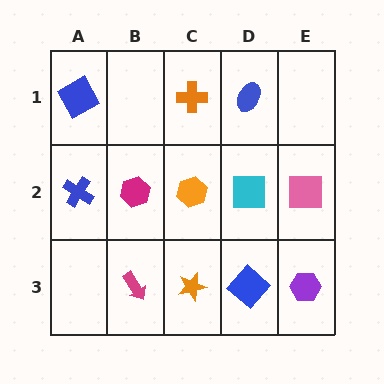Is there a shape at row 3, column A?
No, that cell is empty.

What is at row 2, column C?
An orange hexagon.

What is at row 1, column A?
A blue diamond.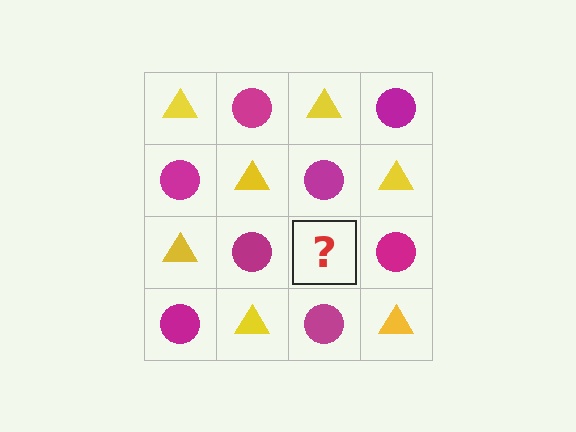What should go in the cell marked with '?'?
The missing cell should contain a yellow triangle.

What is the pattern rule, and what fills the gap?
The rule is that it alternates yellow triangle and magenta circle in a checkerboard pattern. The gap should be filled with a yellow triangle.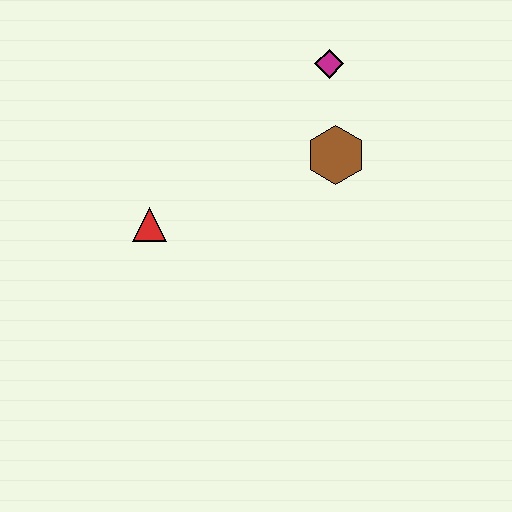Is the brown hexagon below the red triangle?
No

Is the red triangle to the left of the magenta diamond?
Yes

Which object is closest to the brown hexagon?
The magenta diamond is closest to the brown hexagon.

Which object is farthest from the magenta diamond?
The red triangle is farthest from the magenta diamond.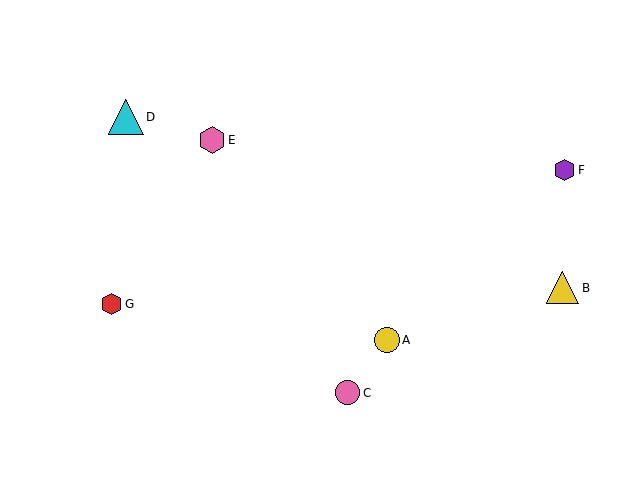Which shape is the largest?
The cyan triangle (labeled D) is the largest.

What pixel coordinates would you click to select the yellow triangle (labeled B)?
Click at (563, 288) to select the yellow triangle B.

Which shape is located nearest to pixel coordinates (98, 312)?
The red hexagon (labeled G) at (111, 304) is nearest to that location.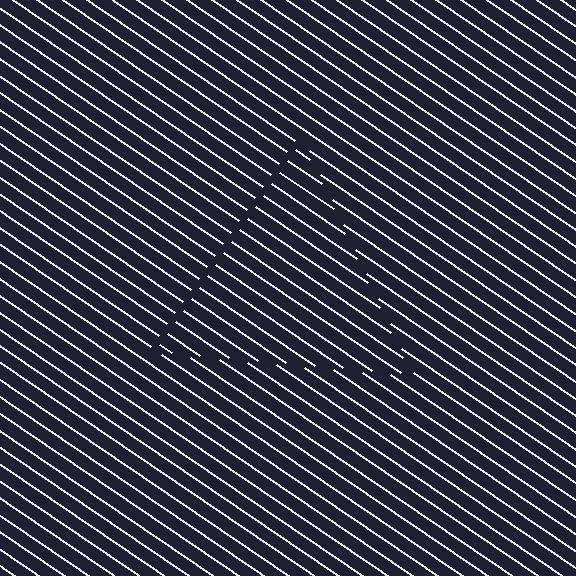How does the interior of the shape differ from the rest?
The interior of the shape contains the same grating, shifted by half a period — the contour is defined by the phase discontinuity where line-ends from the inner and outer gratings abut.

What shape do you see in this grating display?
An illusory triangle. The interior of the shape contains the same grating, shifted by half a period — the contour is defined by the phase discontinuity where line-ends from the inner and outer gratings abut.